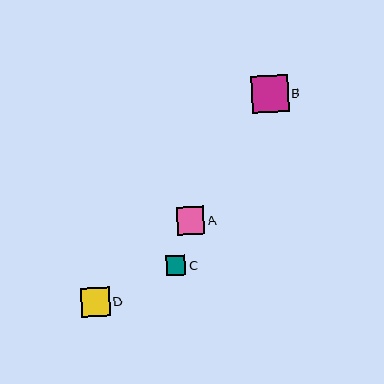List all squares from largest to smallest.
From largest to smallest: B, D, A, C.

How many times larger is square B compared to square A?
Square B is approximately 1.3 times the size of square A.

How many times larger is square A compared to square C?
Square A is approximately 1.4 times the size of square C.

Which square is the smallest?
Square C is the smallest with a size of approximately 20 pixels.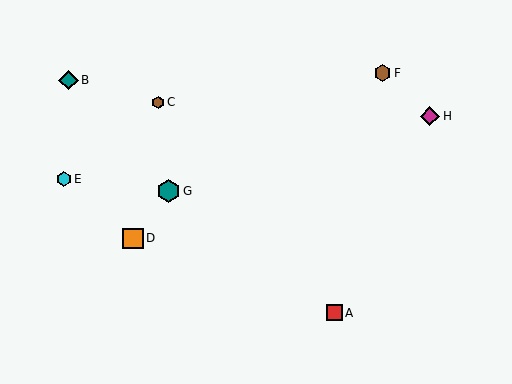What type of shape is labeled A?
Shape A is a red square.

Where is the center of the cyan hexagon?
The center of the cyan hexagon is at (64, 179).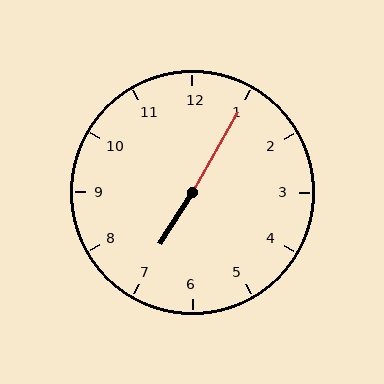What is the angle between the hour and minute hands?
Approximately 178 degrees.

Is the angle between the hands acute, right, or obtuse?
It is obtuse.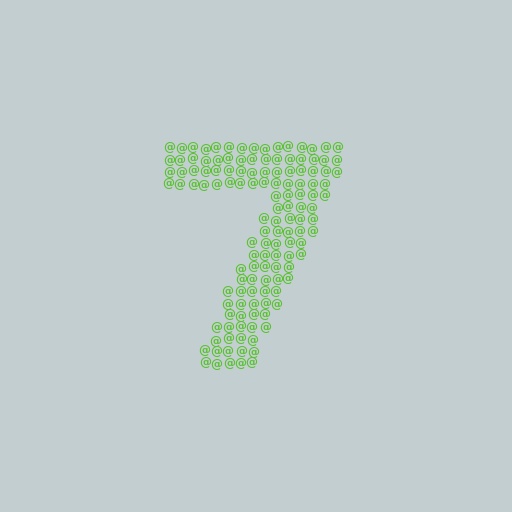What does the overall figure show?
The overall figure shows the digit 7.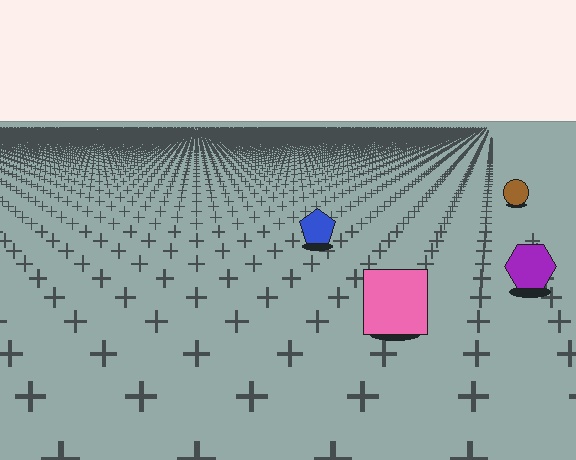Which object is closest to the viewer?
The pink square is closest. The texture marks near it are larger and more spread out.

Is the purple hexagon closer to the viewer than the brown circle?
Yes. The purple hexagon is closer — you can tell from the texture gradient: the ground texture is coarser near it.